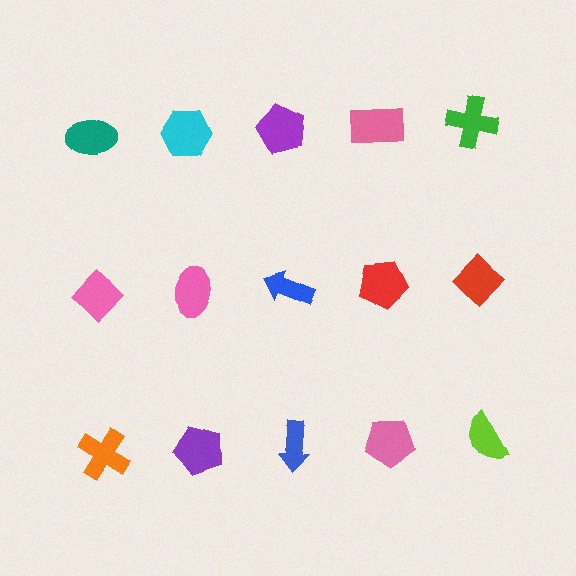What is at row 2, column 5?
A red diamond.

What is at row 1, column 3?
A purple pentagon.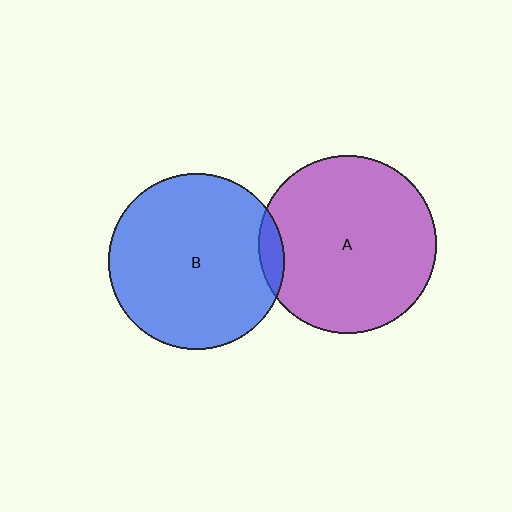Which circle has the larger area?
Circle A (purple).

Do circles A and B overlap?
Yes.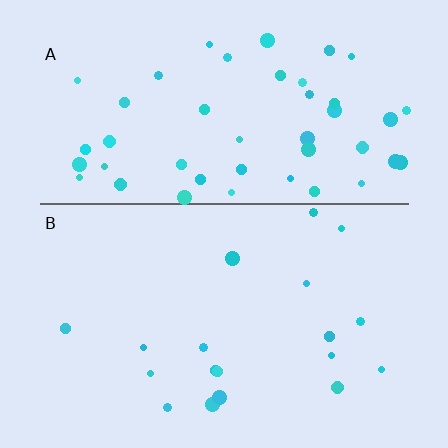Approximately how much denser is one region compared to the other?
Approximately 2.5× — region A over region B.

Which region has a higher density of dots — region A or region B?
A (the top).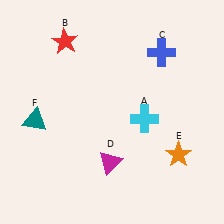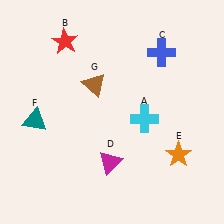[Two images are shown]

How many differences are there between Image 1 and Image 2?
There is 1 difference between the two images.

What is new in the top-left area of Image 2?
A brown triangle (G) was added in the top-left area of Image 2.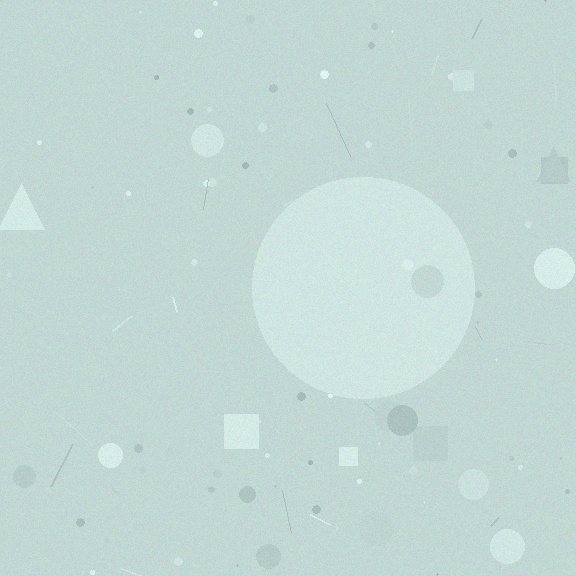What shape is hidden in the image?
A circle is hidden in the image.